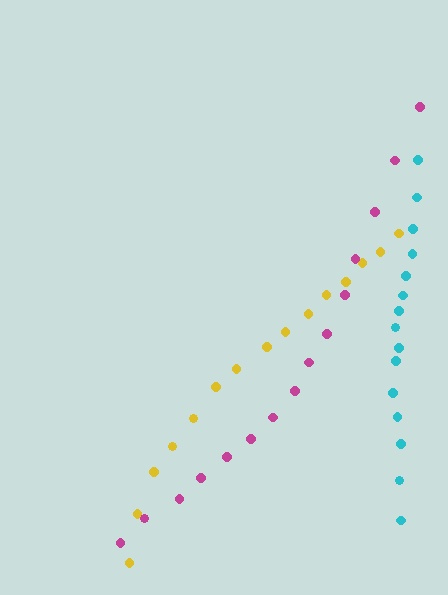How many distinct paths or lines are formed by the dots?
There are 3 distinct paths.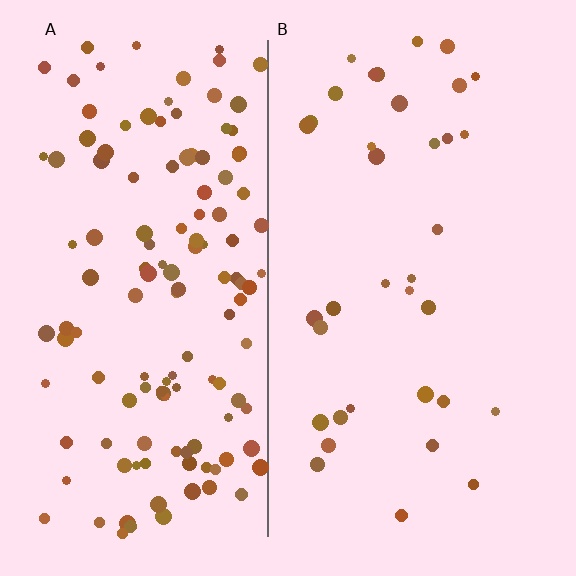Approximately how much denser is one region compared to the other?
Approximately 3.7× — region A over region B.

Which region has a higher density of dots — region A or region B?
A (the left).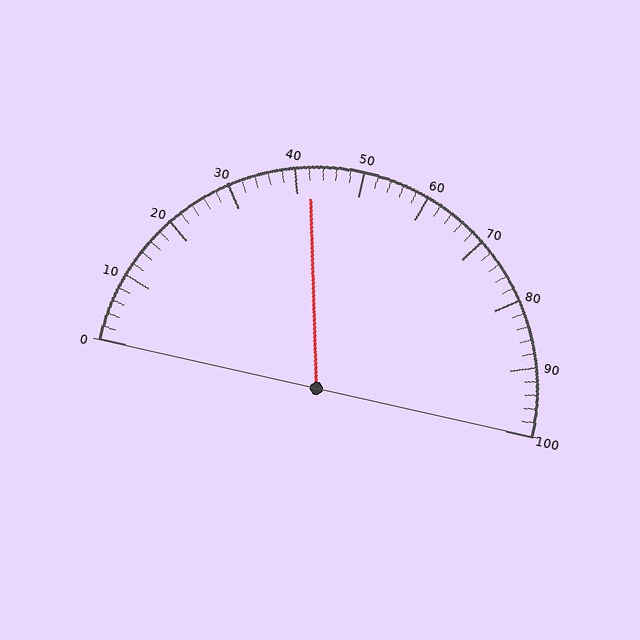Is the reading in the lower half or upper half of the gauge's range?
The reading is in the lower half of the range (0 to 100).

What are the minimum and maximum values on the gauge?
The gauge ranges from 0 to 100.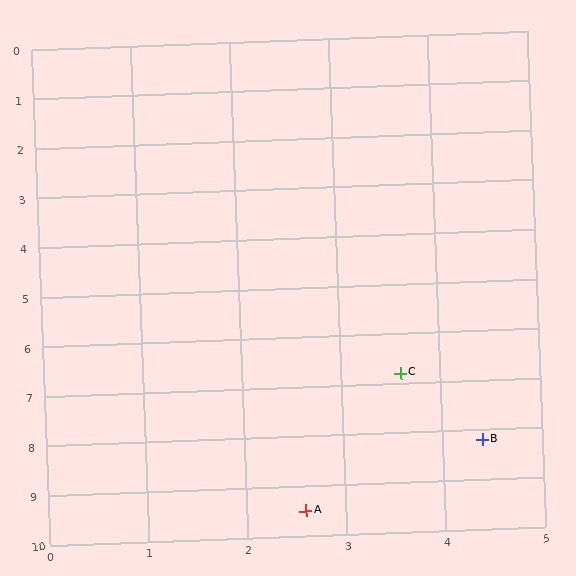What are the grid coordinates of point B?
Point B is at approximately (4.4, 8.2).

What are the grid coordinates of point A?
Point A is at approximately (2.6, 9.5).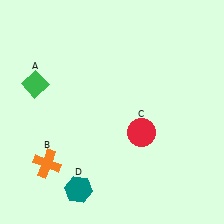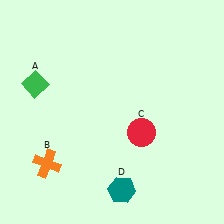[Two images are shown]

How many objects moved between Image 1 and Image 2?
1 object moved between the two images.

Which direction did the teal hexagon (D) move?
The teal hexagon (D) moved right.